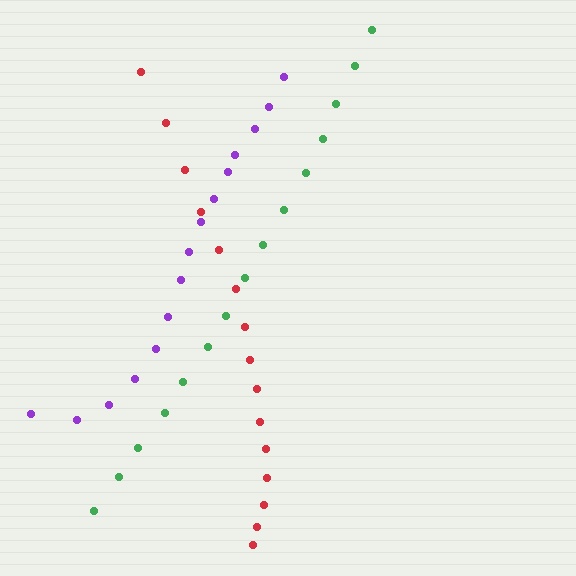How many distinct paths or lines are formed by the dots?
There are 3 distinct paths.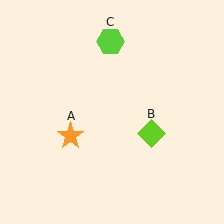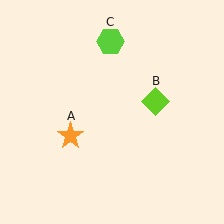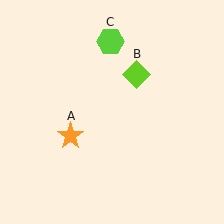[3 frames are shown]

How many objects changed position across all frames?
1 object changed position: lime diamond (object B).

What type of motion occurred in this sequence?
The lime diamond (object B) rotated counterclockwise around the center of the scene.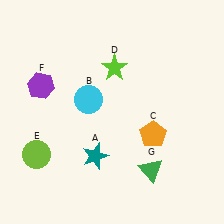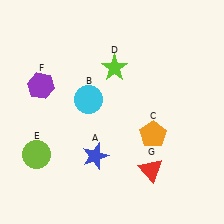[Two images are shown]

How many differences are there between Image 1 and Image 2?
There are 2 differences between the two images.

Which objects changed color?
A changed from teal to blue. G changed from green to red.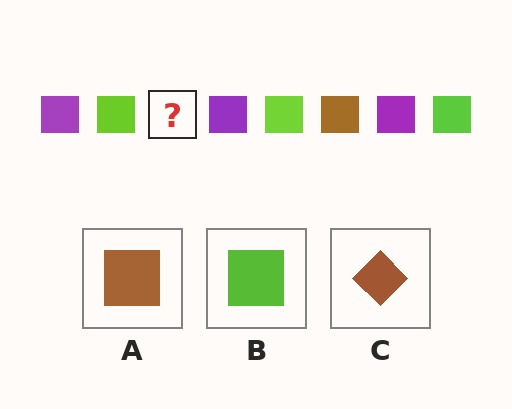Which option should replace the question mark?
Option A.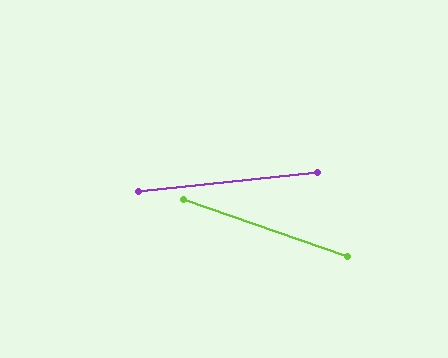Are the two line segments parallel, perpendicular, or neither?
Neither parallel nor perpendicular — they differ by about 25°.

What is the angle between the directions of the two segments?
Approximately 25 degrees.